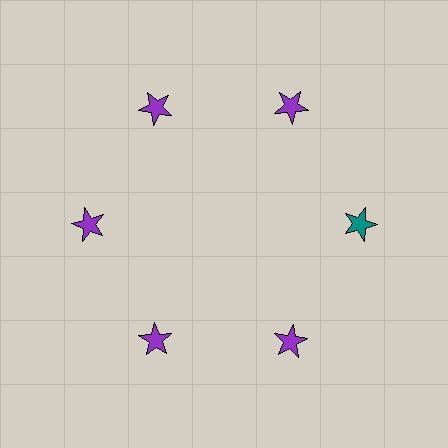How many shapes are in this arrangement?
There are 6 shapes arranged in a ring pattern.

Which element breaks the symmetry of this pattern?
The teal star at roughly the 3 o'clock position breaks the symmetry. All other shapes are purple stars.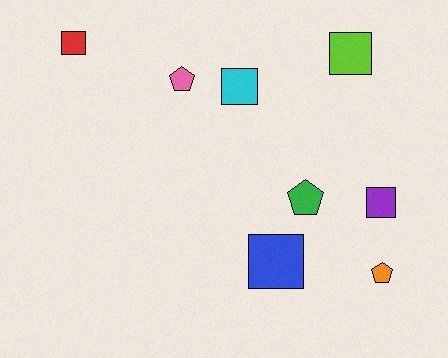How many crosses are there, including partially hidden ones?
There are no crosses.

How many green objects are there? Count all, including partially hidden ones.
There is 1 green object.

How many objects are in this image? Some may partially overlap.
There are 8 objects.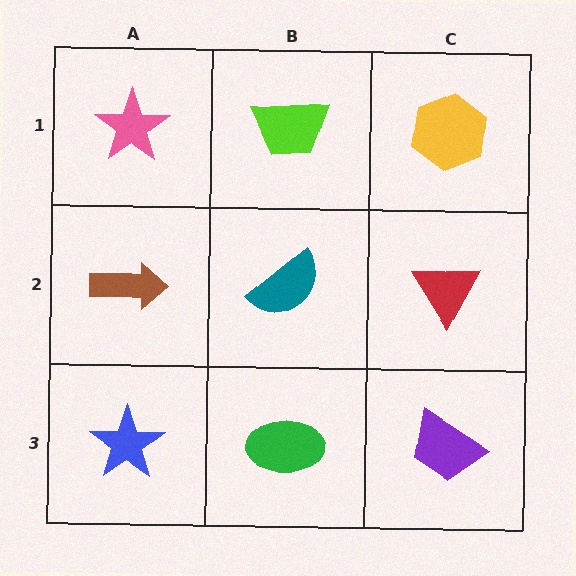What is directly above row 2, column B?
A lime trapezoid.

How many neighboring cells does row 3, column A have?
2.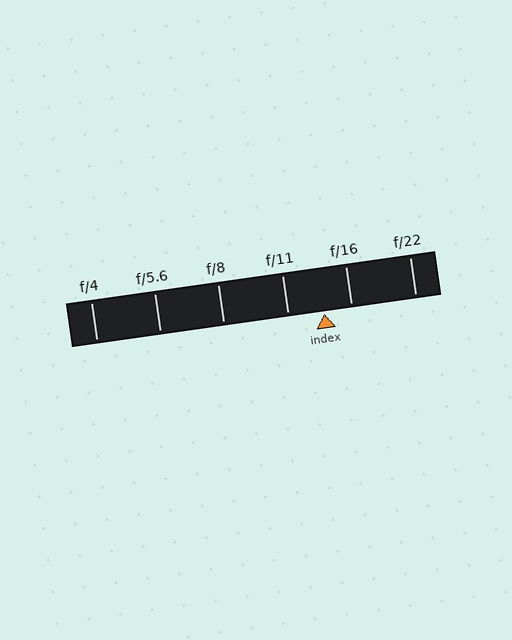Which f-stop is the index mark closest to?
The index mark is closest to f/16.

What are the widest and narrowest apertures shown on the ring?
The widest aperture shown is f/4 and the narrowest is f/22.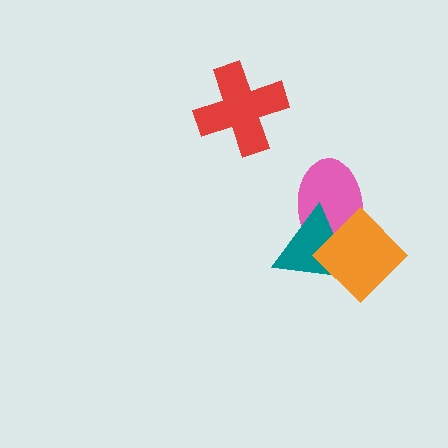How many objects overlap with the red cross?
0 objects overlap with the red cross.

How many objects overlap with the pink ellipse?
2 objects overlap with the pink ellipse.